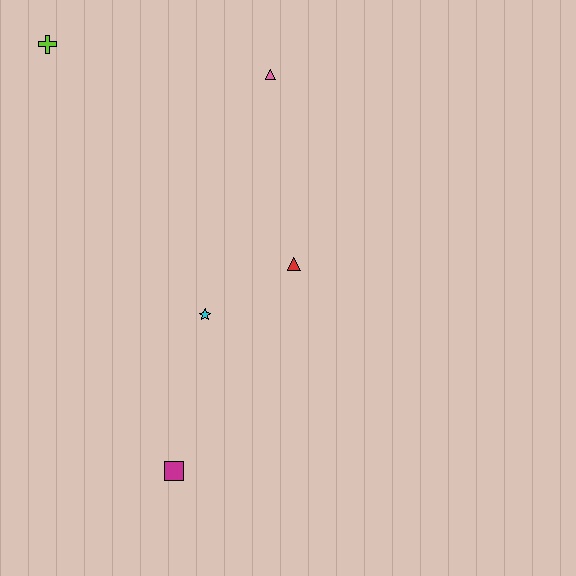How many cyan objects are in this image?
There is 1 cyan object.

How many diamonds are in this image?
There are no diamonds.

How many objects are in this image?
There are 5 objects.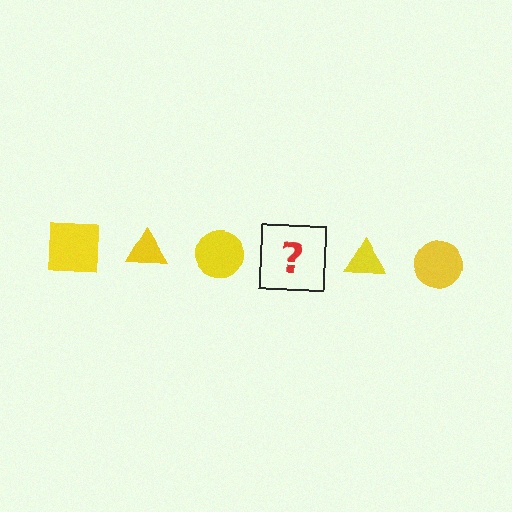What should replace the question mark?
The question mark should be replaced with a yellow square.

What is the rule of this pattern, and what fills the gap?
The rule is that the pattern cycles through square, triangle, circle shapes in yellow. The gap should be filled with a yellow square.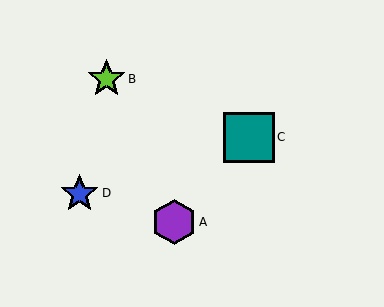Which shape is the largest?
The teal square (labeled C) is the largest.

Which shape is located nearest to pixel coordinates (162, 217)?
The purple hexagon (labeled A) at (174, 222) is nearest to that location.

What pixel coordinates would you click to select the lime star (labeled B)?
Click at (106, 79) to select the lime star B.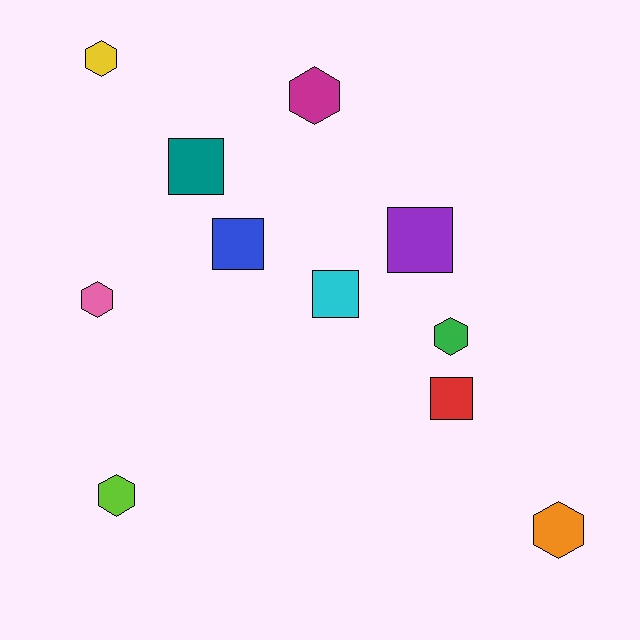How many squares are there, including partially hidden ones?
There are 5 squares.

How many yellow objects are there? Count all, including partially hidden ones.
There is 1 yellow object.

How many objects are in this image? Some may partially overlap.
There are 11 objects.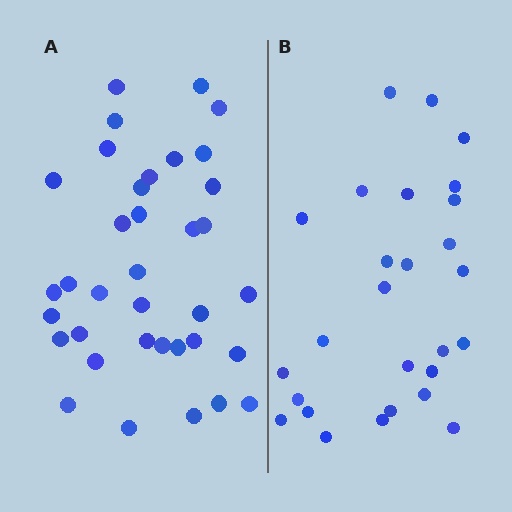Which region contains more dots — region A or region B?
Region A (the left region) has more dots.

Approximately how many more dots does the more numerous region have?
Region A has roughly 8 or so more dots than region B.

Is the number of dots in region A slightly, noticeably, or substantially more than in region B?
Region A has noticeably more, but not dramatically so. The ratio is roughly 1.3 to 1.